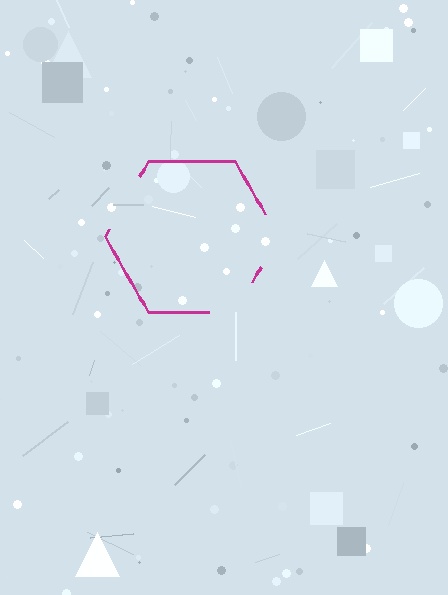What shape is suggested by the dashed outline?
The dashed outline suggests a hexagon.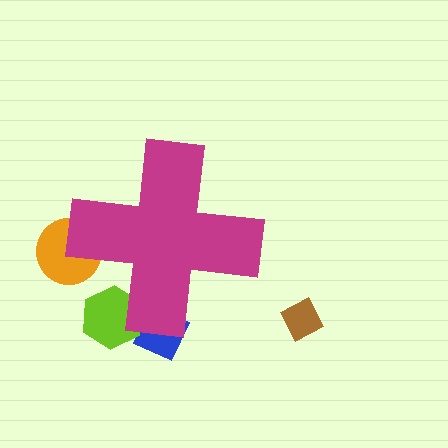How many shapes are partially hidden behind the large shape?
3 shapes are partially hidden.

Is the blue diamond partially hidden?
Yes, the blue diamond is partially hidden behind the magenta cross.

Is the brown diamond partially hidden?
No, the brown diamond is fully visible.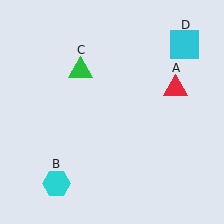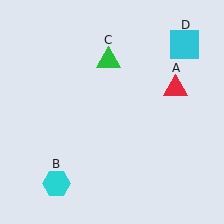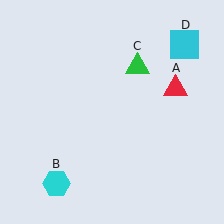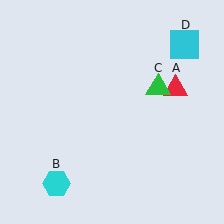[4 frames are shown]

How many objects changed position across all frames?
1 object changed position: green triangle (object C).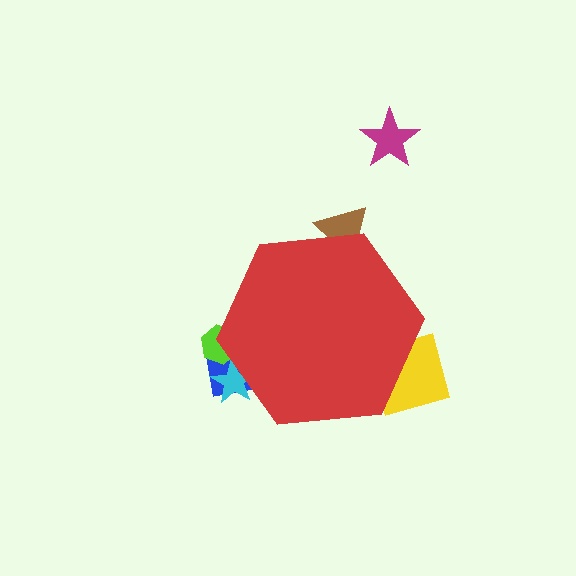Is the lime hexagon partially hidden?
Yes, the lime hexagon is partially hidden behind the red hexagon.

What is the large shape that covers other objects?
A red hexagon.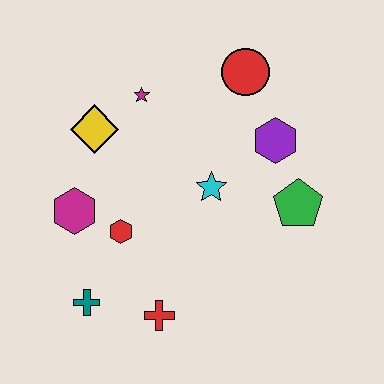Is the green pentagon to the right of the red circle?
Yes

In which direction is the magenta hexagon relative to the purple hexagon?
The magenta hexagon is to the left of the purple hexagon.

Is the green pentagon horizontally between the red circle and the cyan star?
No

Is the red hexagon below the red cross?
No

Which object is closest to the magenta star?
The yellow diamond is closest to the magenta star.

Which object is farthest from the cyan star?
The teal cross is farthest from the cyan star.